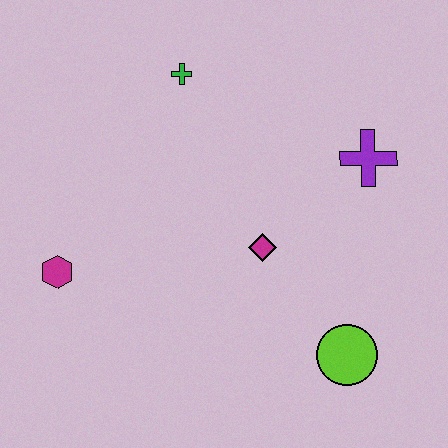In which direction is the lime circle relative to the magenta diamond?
The lime circle is below the magenta diamond.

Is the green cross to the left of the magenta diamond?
Yes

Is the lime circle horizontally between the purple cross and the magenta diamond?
Yes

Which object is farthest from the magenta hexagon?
The purple cross is farthest from the magenta hexagon.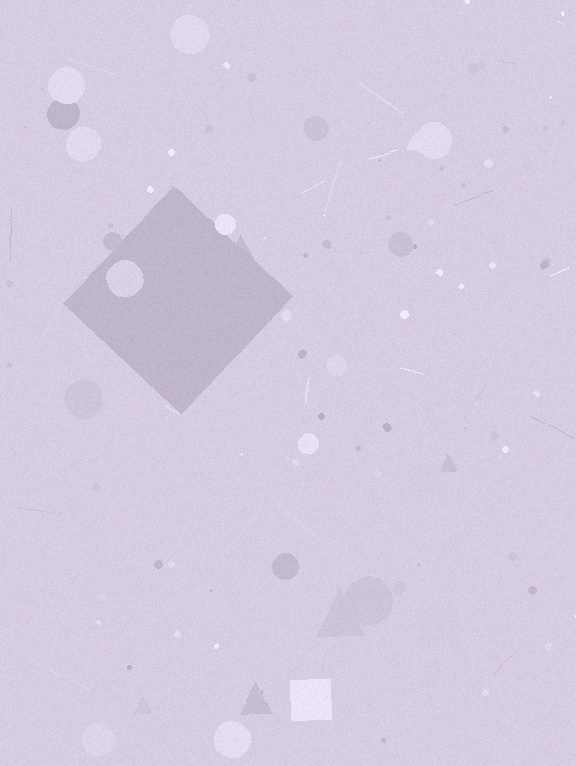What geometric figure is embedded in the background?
A diamond is embedded in the background.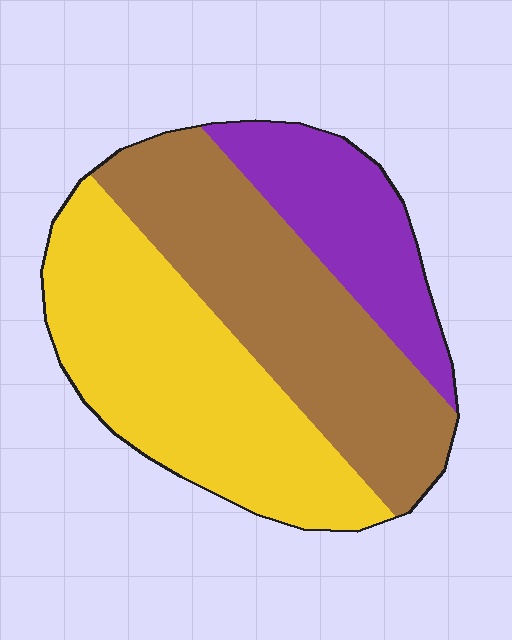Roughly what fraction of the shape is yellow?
Yellow takes up between a quarter and a half of the shape.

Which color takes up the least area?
Purple, at roughly 20%.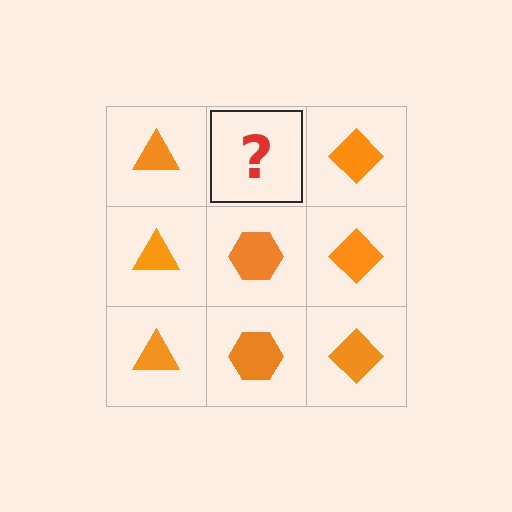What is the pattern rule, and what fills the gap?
The rule is that each column has a consistent shape. The gap should be filled with an orange hexagon.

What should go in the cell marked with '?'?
The missing cell should contain an orange hexagon.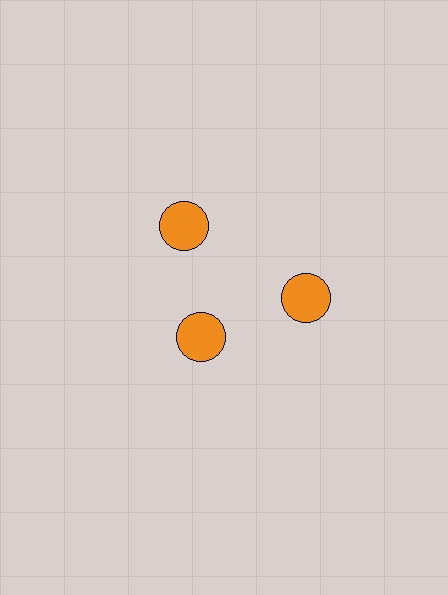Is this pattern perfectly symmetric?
No. The 3 orange circles are arranged in a ring, but one element near the 7 o'clock position is pulled inward toward the center, breaking the 3-fold rotational symmetry.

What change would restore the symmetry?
The symmetry would be restored by moving it outward, back onto the ring so that all 3 circles sit at equal angles and equal distance from the center.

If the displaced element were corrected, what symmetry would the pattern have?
It would have 3-fold rotational symmetry — the pattern would map onto itself every 120 degrees.